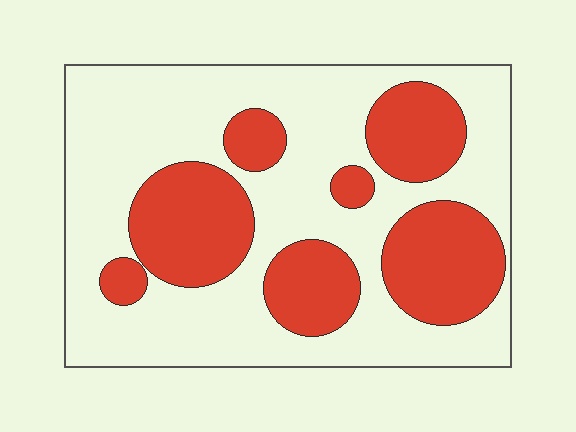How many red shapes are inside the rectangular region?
7.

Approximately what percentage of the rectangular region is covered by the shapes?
Approximately 35%.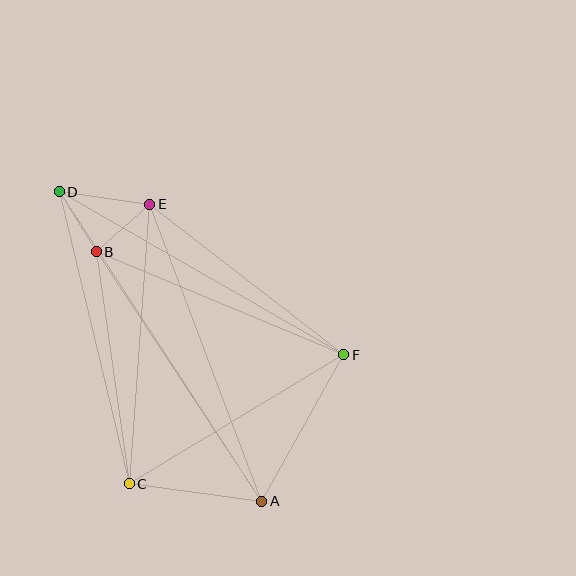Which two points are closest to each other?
Points B and D are closest to each other.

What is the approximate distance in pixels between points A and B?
The distance between A and B is approximately 299 pixels.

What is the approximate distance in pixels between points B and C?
The distance between B and C is approximately 234 pixels.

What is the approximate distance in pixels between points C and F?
The distance between C and F is approximately 250 pixels.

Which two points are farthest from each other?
Points A and D are farthest from each other.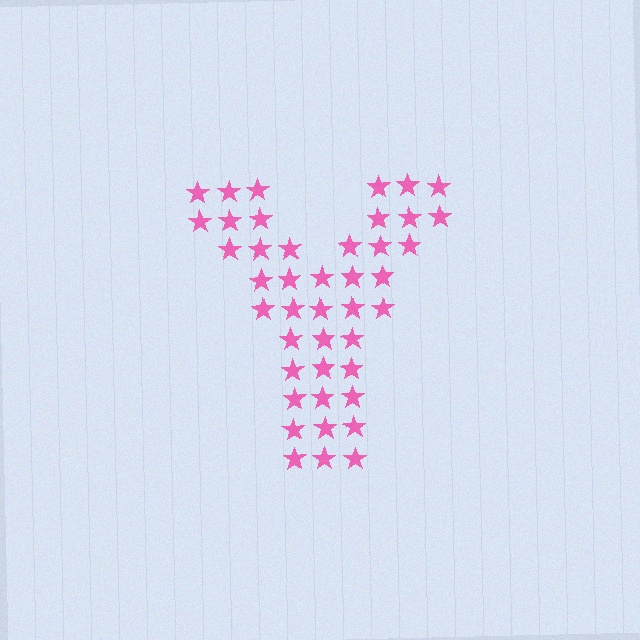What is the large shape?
The large shape is the letter Y.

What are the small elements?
The small elements are stars.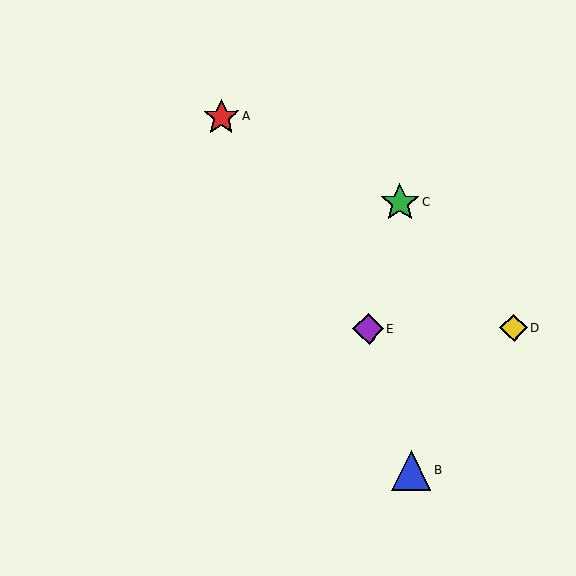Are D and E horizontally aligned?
Yes, both are at y≈328.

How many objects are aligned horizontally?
2 objects (D, E) are aligned horizontally.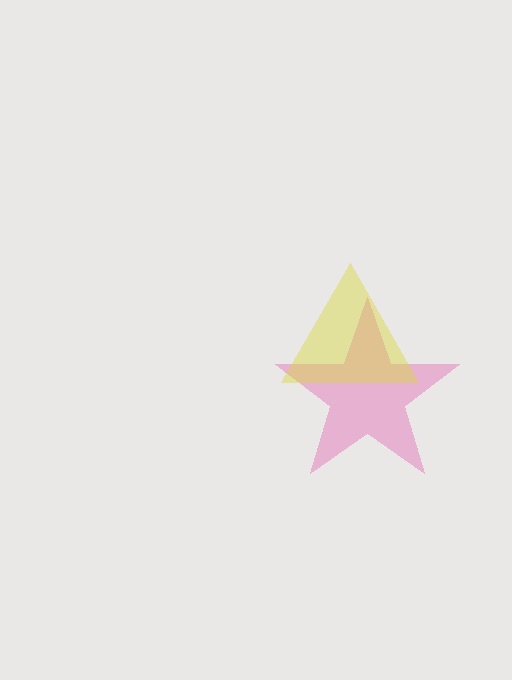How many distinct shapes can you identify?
There are 2 distinct shapes: a pink star, a yellow triangle.